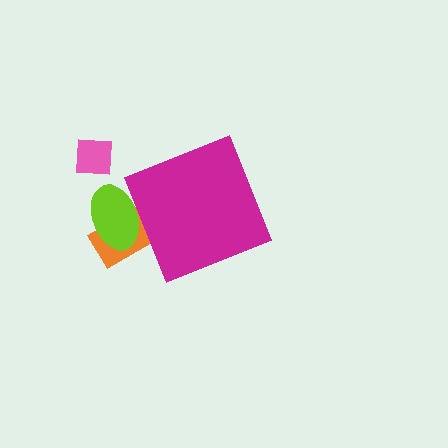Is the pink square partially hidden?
No, the pink square is fully visible.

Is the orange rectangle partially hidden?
Yes, the orange rectangle is partially hidden behind the magenta diamond.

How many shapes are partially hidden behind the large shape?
2 shapes are partially hidden.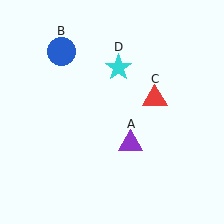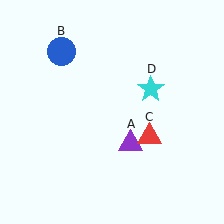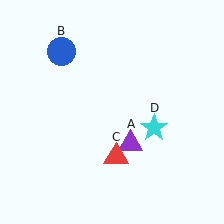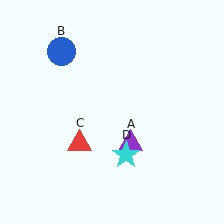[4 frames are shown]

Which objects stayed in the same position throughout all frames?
Purple triangle (object A) and blue circle (object B) remained stationary.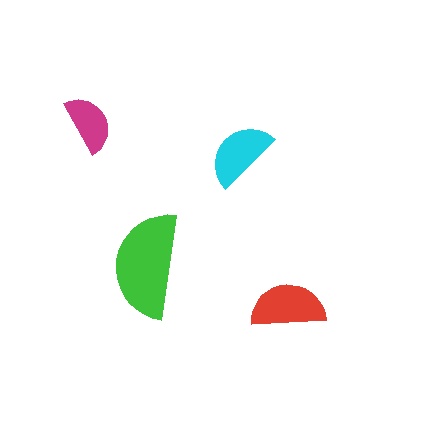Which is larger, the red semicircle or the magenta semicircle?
The red one.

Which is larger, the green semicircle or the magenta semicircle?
The green one.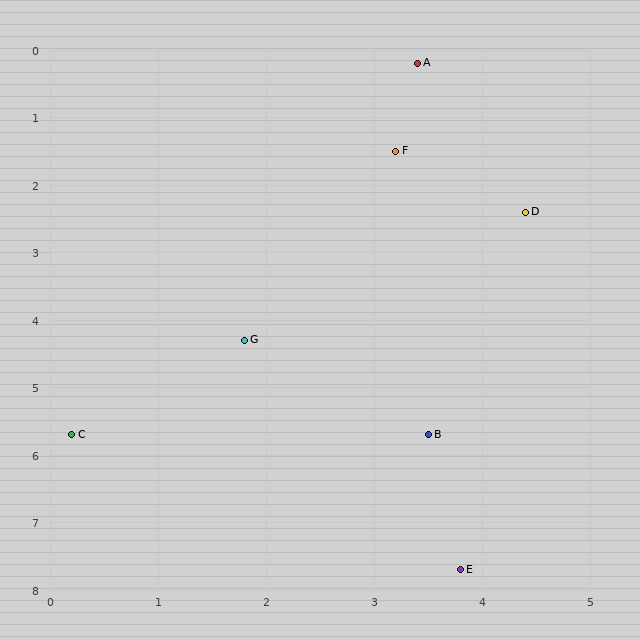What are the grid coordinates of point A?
Point A is at approximately (3.4, 0.2).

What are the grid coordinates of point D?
Point D is at approximately (4.4, 2.4).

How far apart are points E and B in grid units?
Points E and B are about 2.0 grid units apart.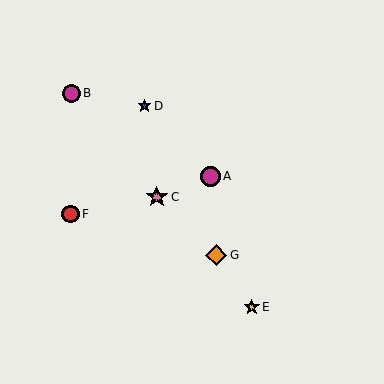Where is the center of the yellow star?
The center of the yellow star is at (252, 307).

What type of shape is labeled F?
Shape F is a red circle.